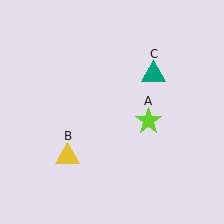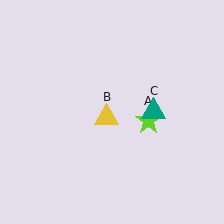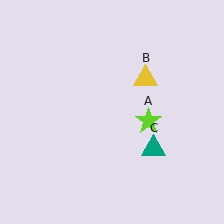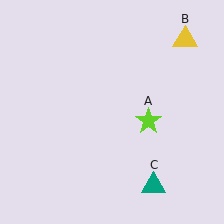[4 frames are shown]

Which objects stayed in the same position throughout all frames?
Lime star (object A) remained stationary.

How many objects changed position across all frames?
2 objects changed position: yellow triangle (object B), teal triangle (object C).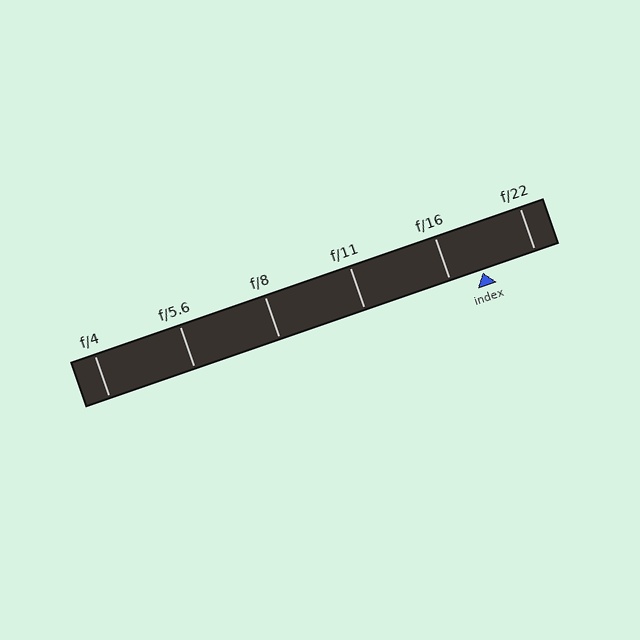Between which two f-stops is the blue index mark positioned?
The index mark is between f/16 and f/22.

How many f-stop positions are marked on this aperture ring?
There are 6 f-stop positions marked.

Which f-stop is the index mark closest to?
The index mark is closest to f/16.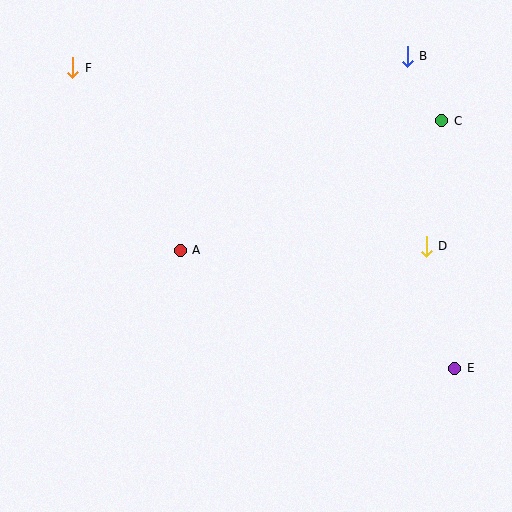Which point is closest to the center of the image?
Point A at (180, 250) is closest to the center.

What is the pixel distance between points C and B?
The distance between C and B is 73 pixels.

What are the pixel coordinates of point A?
Point A is at (180, 250).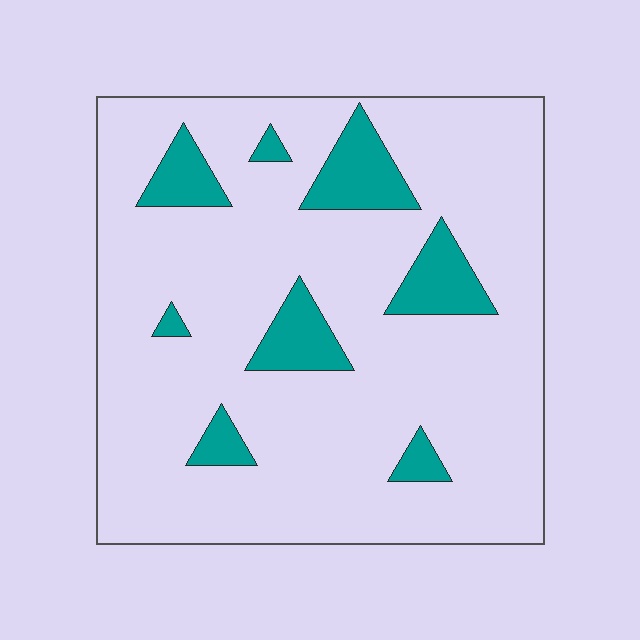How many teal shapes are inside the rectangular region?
8.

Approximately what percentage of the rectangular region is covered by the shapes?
Approximately 15%.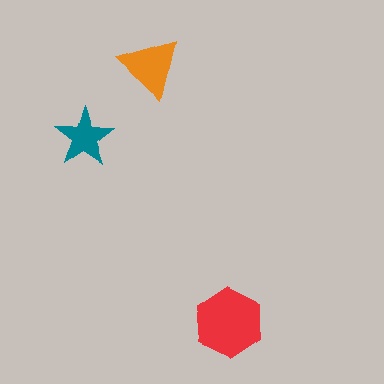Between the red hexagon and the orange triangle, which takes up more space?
The red hexagon.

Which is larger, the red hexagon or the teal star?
The red hexagon.